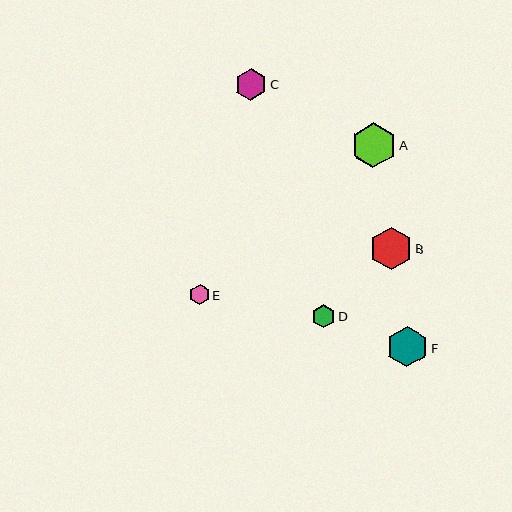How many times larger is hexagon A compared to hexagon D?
Hexagon A is approximately 1.9 times the size of hexagon D.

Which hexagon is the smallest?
Hexagon E is the smallest with a size of approximately 20 pixels.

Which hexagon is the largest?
Hexagon A is the largest with a size of approximately 45 pixels.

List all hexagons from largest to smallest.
From largest to smallest: A, B, F, C, D, E.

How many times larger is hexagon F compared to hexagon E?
Hexagon F is approximately 2.0 times the size of hexagon E.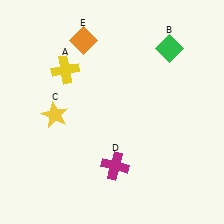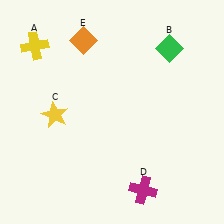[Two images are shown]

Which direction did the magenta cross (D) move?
The magenta cross (D) moved right.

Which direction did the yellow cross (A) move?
The yellow cross (A) moved left.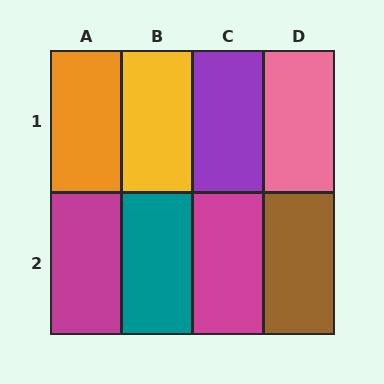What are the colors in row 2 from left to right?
Magenta, teal, magenta, brown.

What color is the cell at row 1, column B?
Yellow.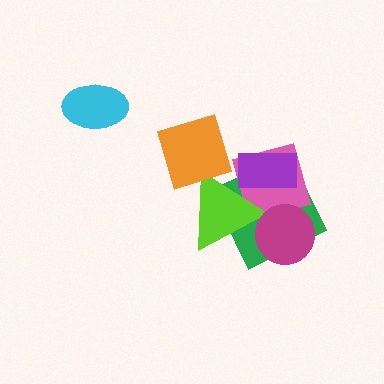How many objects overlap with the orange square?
1 object overlaps with the orange square.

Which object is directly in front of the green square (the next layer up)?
The pink square is directly in front of the green square.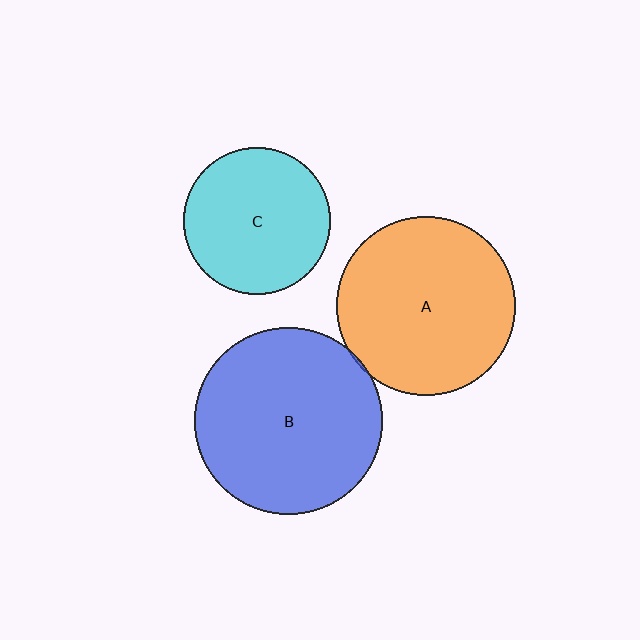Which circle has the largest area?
Circle B (blue).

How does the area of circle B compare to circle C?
Approximately 1.6 times.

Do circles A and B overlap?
Yes.